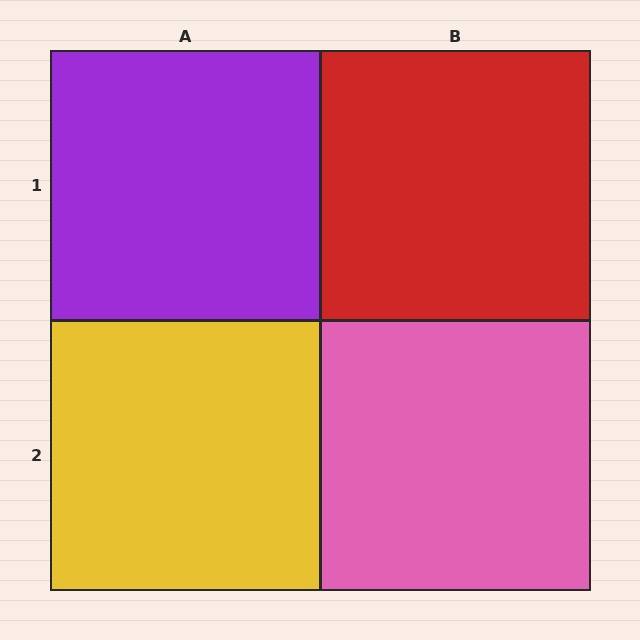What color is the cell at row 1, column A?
Purple.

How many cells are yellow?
1 cell is yellow.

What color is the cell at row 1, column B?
Red.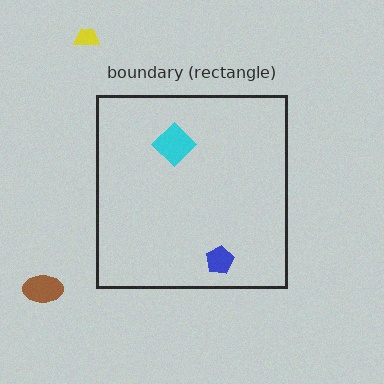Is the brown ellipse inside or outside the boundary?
Outside.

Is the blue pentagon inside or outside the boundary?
Inside.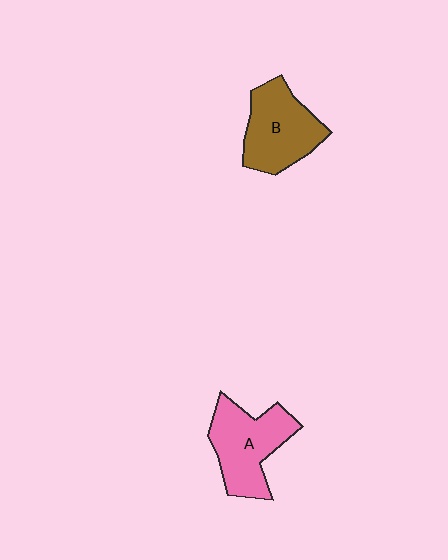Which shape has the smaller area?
Shape B (brown).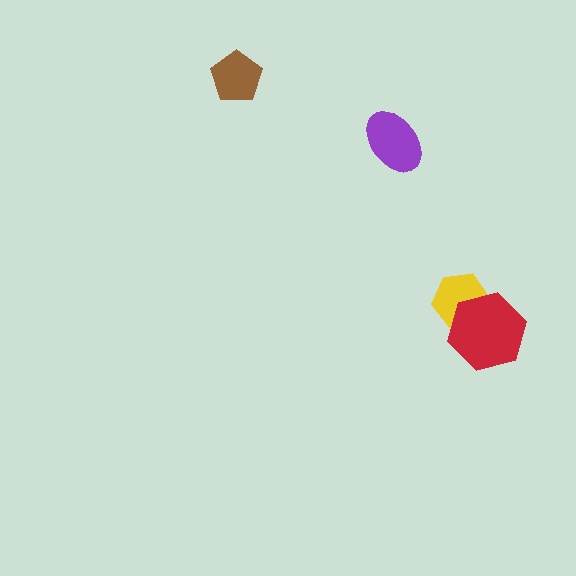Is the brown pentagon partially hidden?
No, no other shape covers it.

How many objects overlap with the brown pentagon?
0 objects overlap with the brown pentagon.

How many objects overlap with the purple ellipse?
0 objects overlap with the purple ellipse.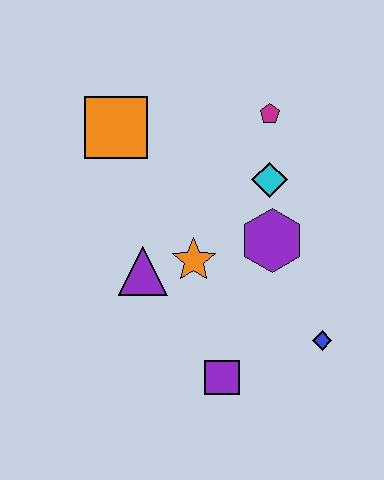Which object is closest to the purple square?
The blue diamond is closest to the purple square.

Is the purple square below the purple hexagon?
Yes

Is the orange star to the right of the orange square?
Yes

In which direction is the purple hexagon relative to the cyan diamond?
The purple hexagon is below the cyan diamond.